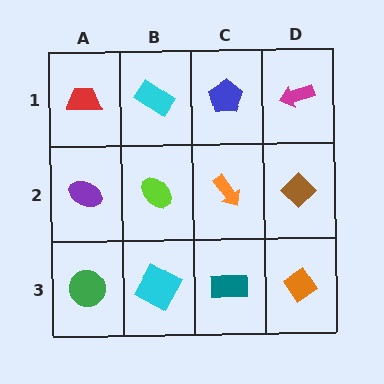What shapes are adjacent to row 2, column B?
A cyan rectangle (row 1, column B), a cyan square (row 3, column B), a purple ellipse (row 2, column A), an orange arrow (row 2, column C).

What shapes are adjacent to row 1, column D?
A brown diamond (row 2, column D), a blue pentagon (row 1, column C).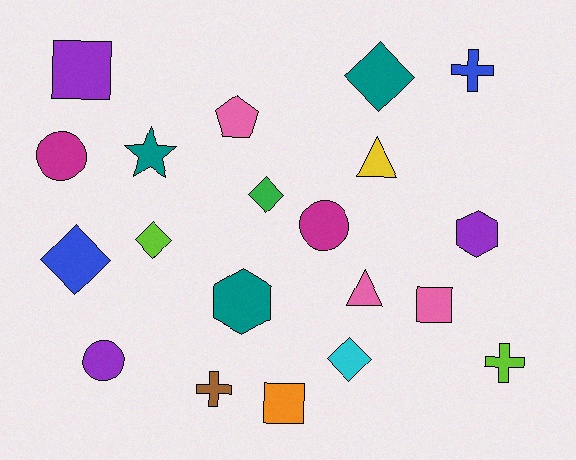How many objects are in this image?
There are 20 objects.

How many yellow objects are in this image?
There is 1 yellow object.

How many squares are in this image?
There are 3 squares.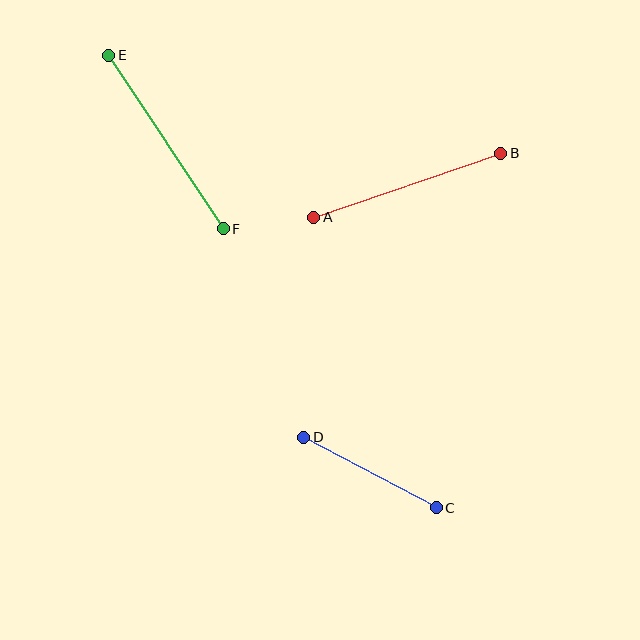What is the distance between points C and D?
The distance is approximately 150 pixels.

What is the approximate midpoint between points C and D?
The midpoint is at approximately (370, 473) pixels.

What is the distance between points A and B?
The distance is approximately 198 pixels.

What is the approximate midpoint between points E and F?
The midpoint is at approximately (166, 142) pixels.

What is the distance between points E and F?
The distance is approximately 208 pixels.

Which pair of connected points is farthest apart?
Points E and F are farthest apart.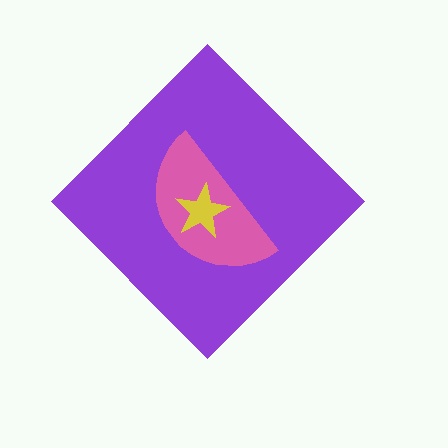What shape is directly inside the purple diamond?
The pink semicircle.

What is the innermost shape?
The yellow star.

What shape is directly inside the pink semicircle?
The yellow star.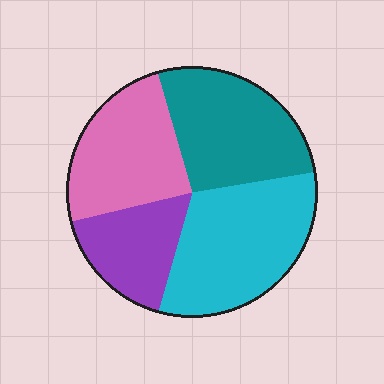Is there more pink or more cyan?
Cyan.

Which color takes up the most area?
Cyan, at roughly 30%.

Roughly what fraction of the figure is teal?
Teal covers roughly 25% of the figure.